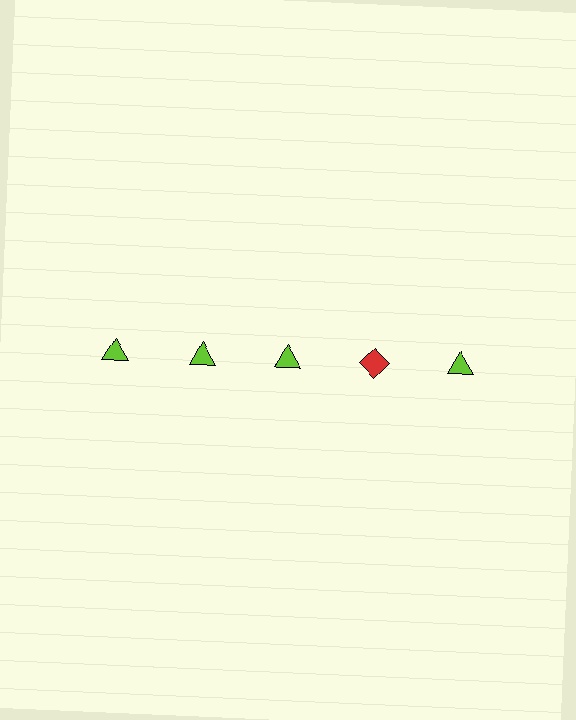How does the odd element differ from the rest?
It differs in both color (red instead of lime) and shape (diamond instead of triangle).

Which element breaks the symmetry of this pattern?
The red diamond in the top row, second from right column breaks the symmetry. All other shapes are lime triangles.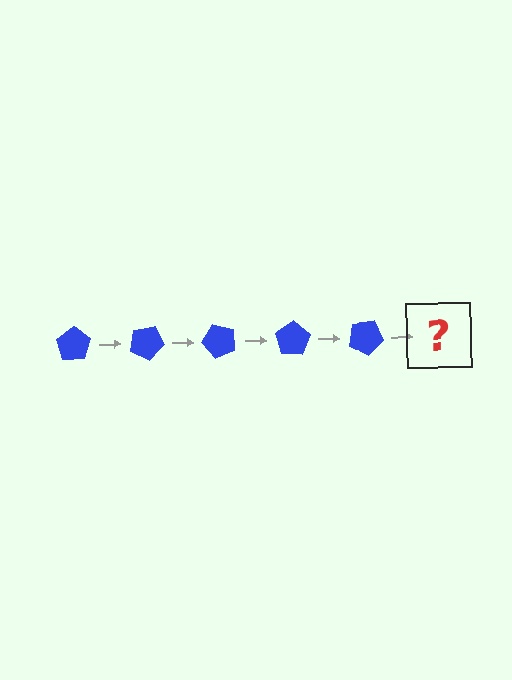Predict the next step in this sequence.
The next step is a blue pentagon rotated 125 degrees.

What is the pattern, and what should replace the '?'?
The pattern is that the pentagon rotates 25 degrees each step. The '?' should be a blue pentagon rotated 125 degrees.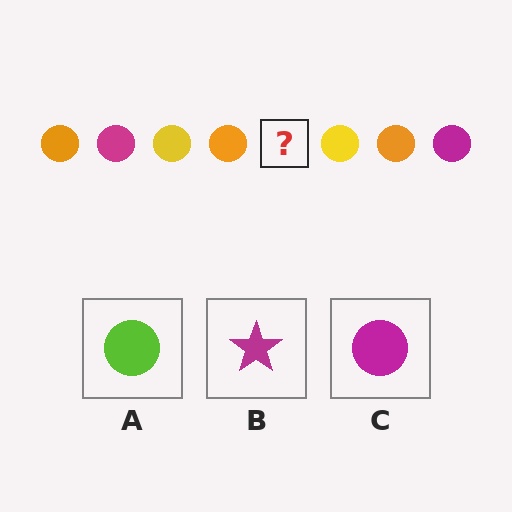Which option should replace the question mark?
Option C.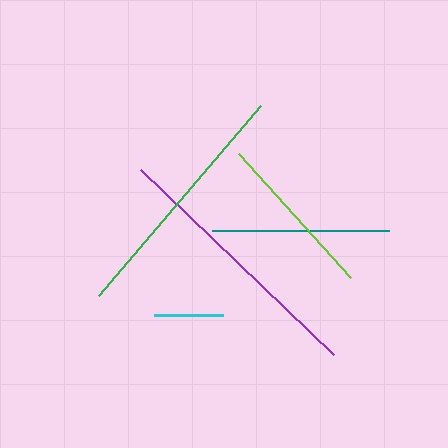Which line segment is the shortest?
The cyan line is the shortest at approximately 69 pixels.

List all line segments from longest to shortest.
From longest to shortest: purple, green, teal, lime, cyan.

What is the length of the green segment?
The green segment is approximately 250 pixels long.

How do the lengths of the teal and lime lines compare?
The teal and lime lines are approximately the same length.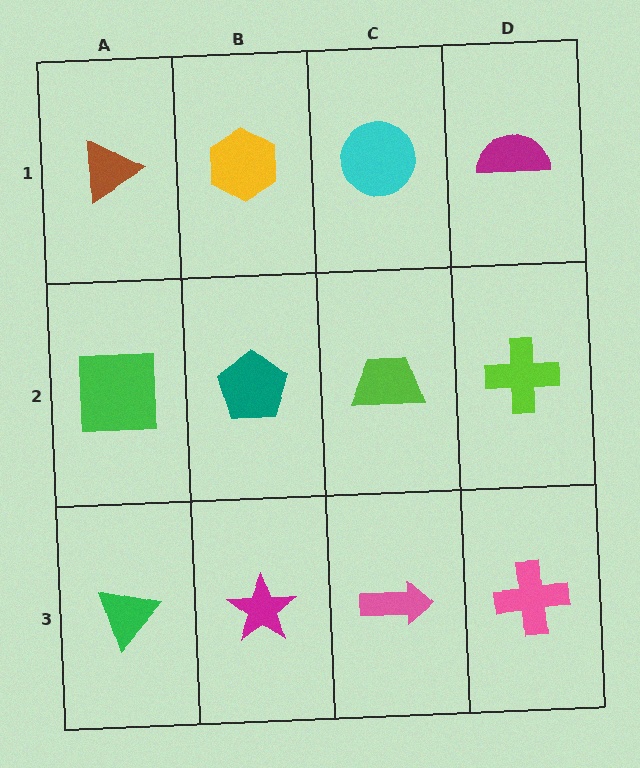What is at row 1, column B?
A yellow hexagon.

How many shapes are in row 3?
4 shapes.